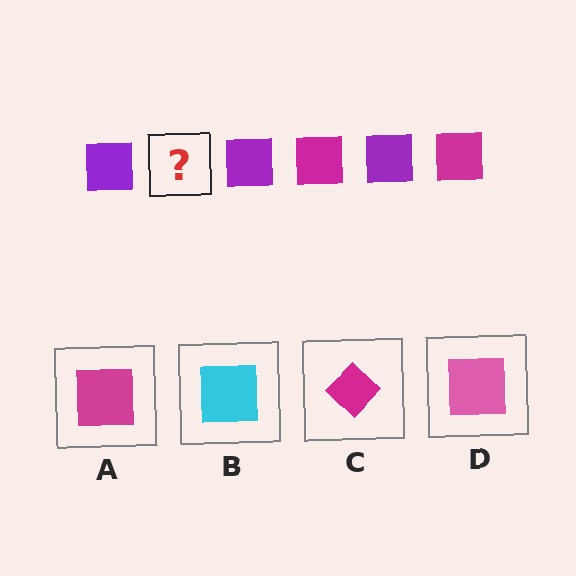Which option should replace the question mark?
Option A.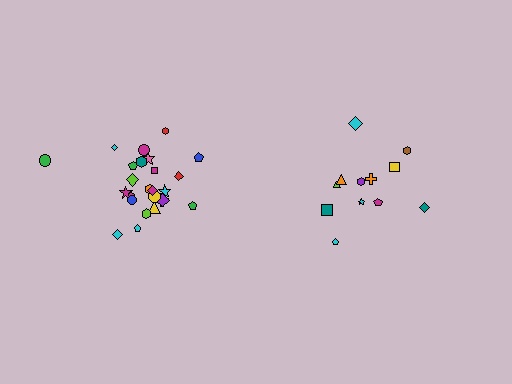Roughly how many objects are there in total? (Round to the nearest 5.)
Roughly 35 objects in total.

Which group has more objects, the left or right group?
The left group.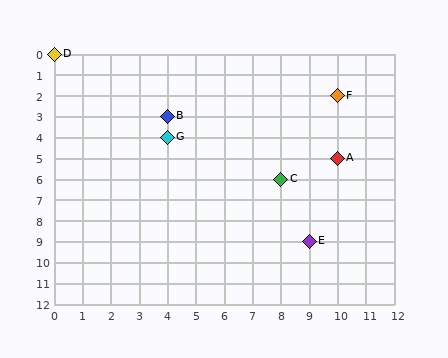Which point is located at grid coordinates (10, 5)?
Point A is at (10, 5).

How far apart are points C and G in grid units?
Points C and G are 4 columns and 2 rows apart (about 4.5 grid units diagonally).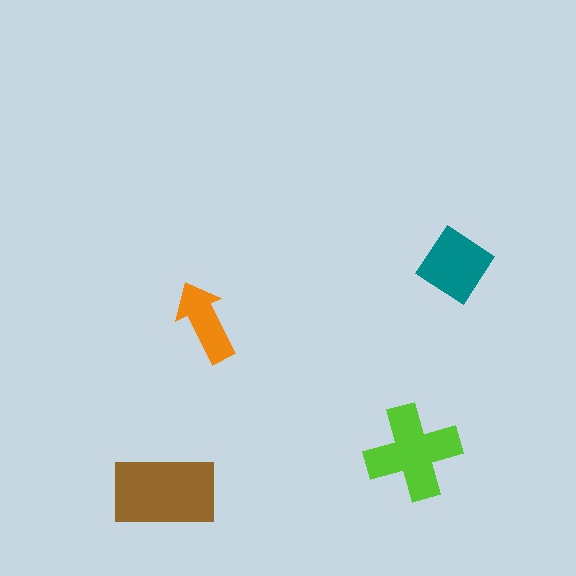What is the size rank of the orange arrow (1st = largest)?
4th.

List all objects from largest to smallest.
The brown rectangle, the lime cross, the teal diamond, the orange arrow.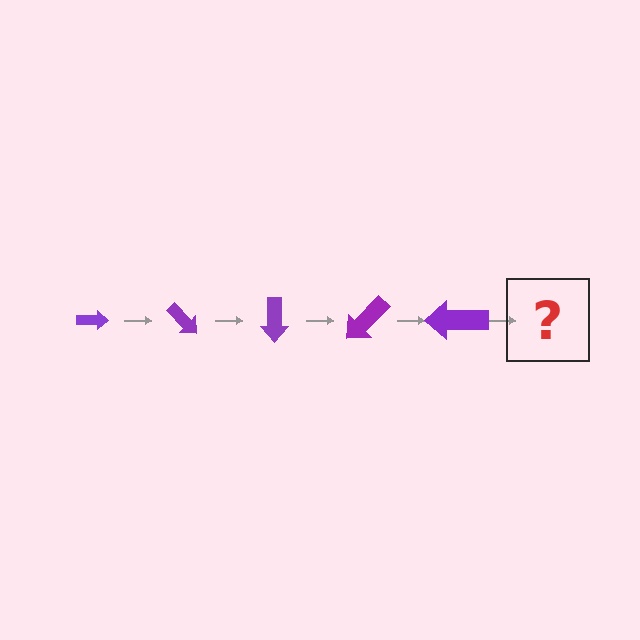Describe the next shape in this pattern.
It should be an arrow, larger than the previous one and rotated 225 degrees from the start.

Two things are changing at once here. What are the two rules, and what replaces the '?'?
The two rules are that the arrow grows larger each step and it rotates 45 degrees each step. The '?' should be an arrow, larger than the previous one and rotated 225 degrees from the start.